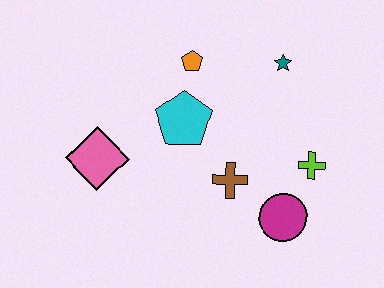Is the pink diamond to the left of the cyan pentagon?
Yes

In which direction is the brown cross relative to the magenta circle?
The brown cross is to the left of the magenta circle.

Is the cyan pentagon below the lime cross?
No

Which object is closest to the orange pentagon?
The cyan pentagon is closest to the orange pentagon.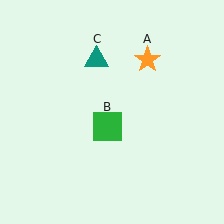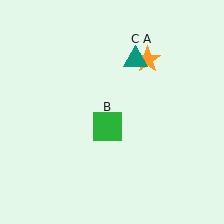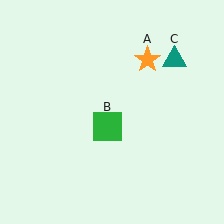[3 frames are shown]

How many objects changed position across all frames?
1 object changed position: teal triangle (object C).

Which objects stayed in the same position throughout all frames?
Orange star (object A) and green square (object B) remained stationary.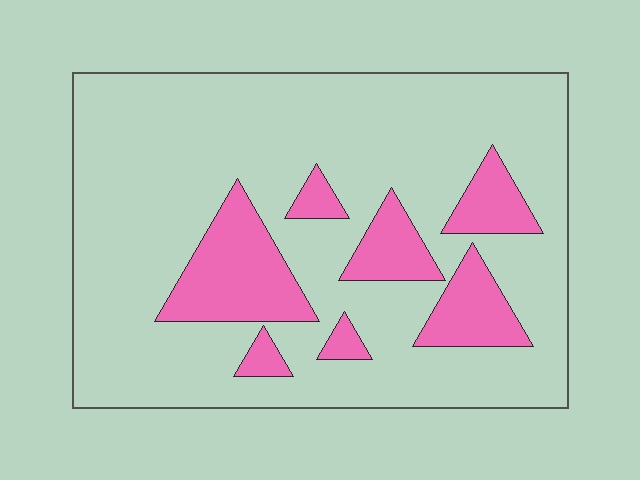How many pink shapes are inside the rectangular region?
7.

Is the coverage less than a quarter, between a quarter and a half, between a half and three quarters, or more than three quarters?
Less than a quarter.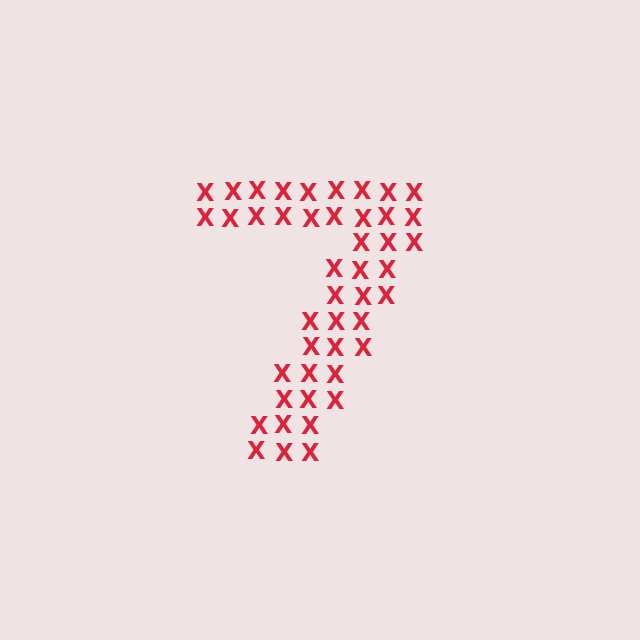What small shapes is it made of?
It is made of small letter X's.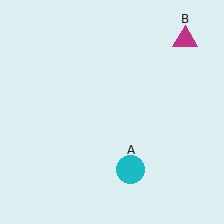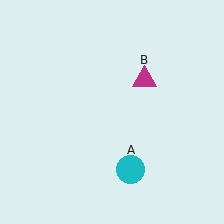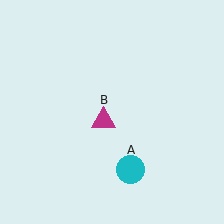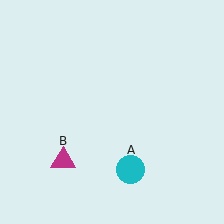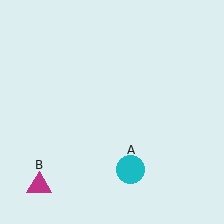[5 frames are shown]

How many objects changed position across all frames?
1 object changed position: magenta triangle (object B).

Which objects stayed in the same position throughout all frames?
Cyan circle (object A) remained stationary.